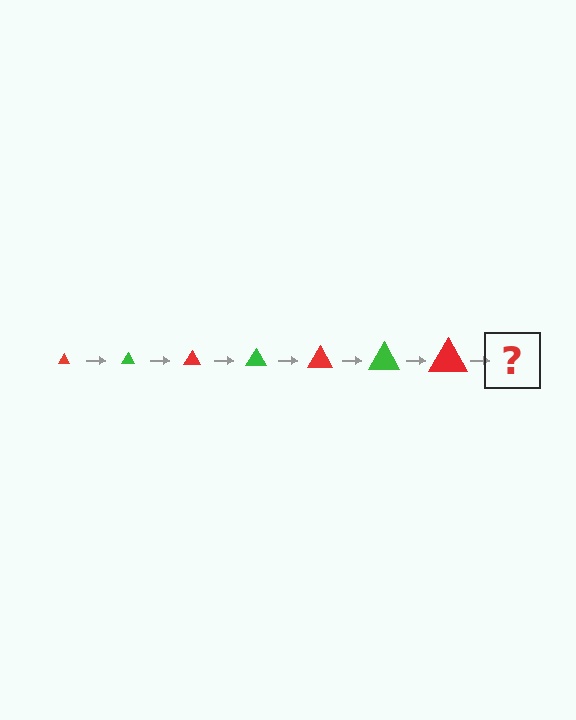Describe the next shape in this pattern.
It should be a green triangle, larger than the previous one.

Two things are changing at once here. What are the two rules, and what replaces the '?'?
The two rules are that the triangle grows larger each step and the color cycles through red and green. The '?' should be a green triangle, larger than the previous one.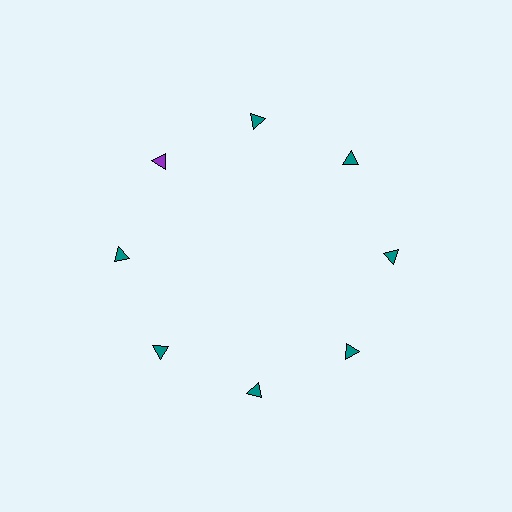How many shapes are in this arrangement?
There are 8 shapes arranged in a ring pattern.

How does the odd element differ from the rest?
It has a different color: purple instead of teal.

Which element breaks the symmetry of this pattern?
The purple triangle at roughly the 10 o'clock position breaks the symmetry. All other shapes are teal triangles.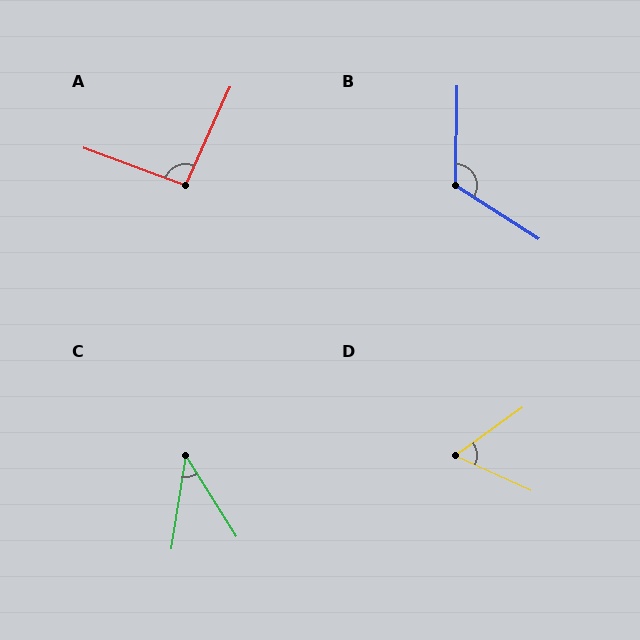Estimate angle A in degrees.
Approximately 94 degrees.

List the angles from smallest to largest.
C (41°), D (60°), A (94°), B (122°).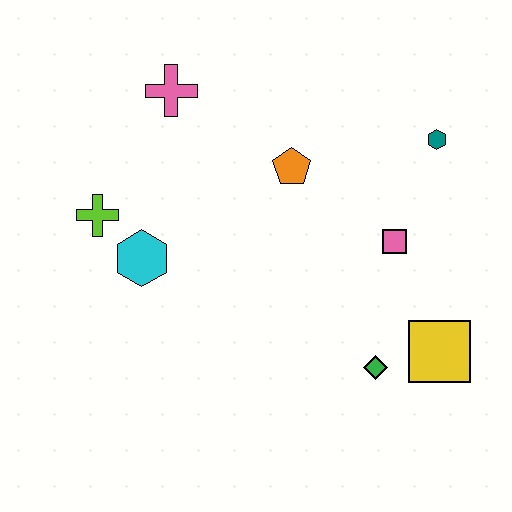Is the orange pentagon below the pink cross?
Yes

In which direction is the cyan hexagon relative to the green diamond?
The cyan hexagon is to the left of the green diamond.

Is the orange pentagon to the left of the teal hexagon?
Yes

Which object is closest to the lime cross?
The cyan hexagon is closest to the lime cross.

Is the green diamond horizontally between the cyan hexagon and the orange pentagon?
No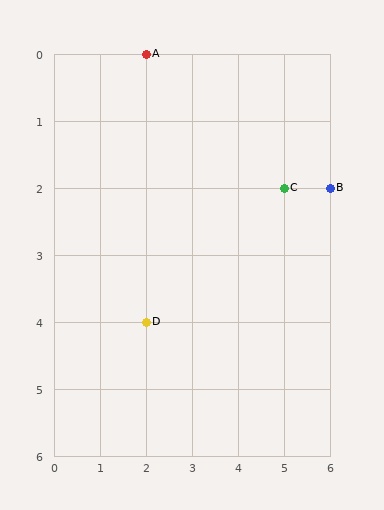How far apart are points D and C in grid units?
Points D and C are 3 columns and 2 rows apart (about 3.6 grid units diagonally).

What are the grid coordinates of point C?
Point C is at grid coordinates (5, 2).